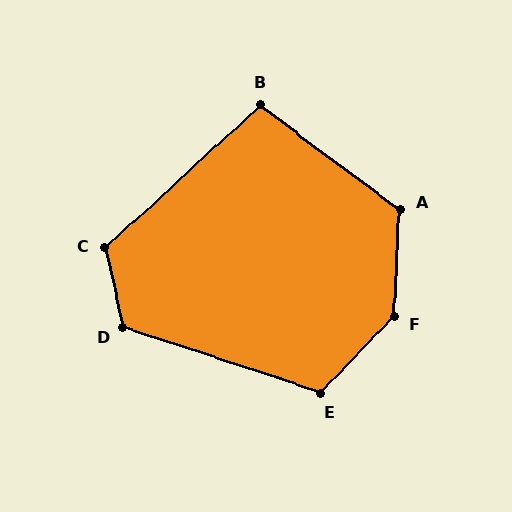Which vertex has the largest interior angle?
F, at approximately 139 degrees.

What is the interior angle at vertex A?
Approximately 124 degrees (obtuse).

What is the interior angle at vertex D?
Approximately 121 degrees (obtuse).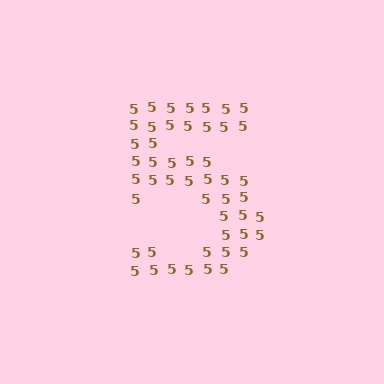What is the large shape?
The large shape is the digit 5.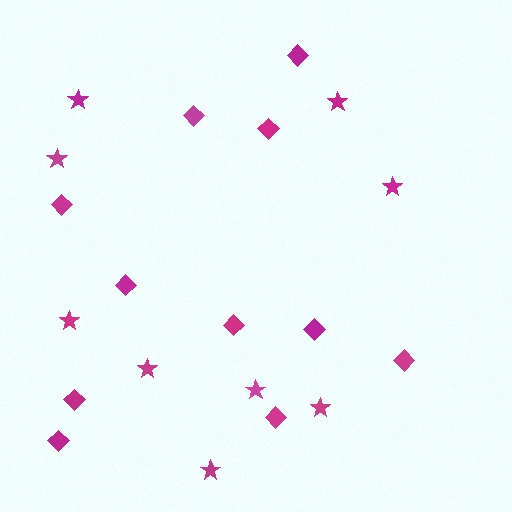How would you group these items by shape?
There are 2 groups: one group of stars (9) and one group of diamonds (11).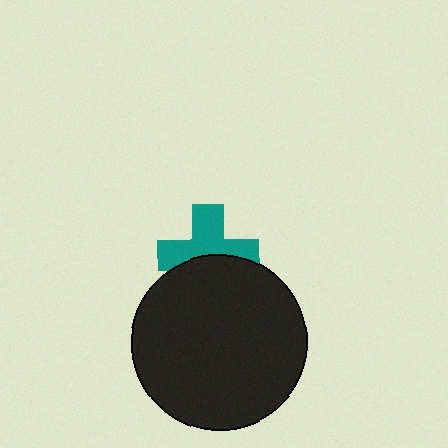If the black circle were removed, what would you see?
You would see the complete teal cross.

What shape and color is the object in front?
The object in front is a black circle.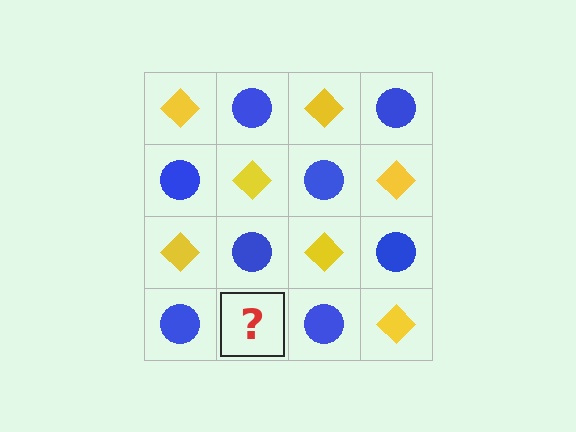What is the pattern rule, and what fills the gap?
The rule is that it alternates yellow diamond and blue circle in a checkerboard pattern. The gap should be filled with a yellow diamond.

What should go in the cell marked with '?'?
The missing cell should contain a yellow diamond.